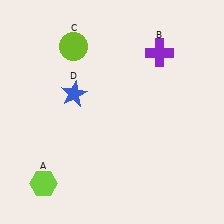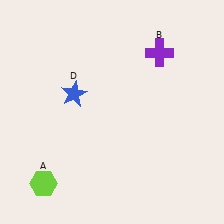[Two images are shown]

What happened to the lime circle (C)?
The lime circle (C) was removed in Image 2. It was in the top-left area of Image 1.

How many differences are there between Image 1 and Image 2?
There is 1 difference between the two images.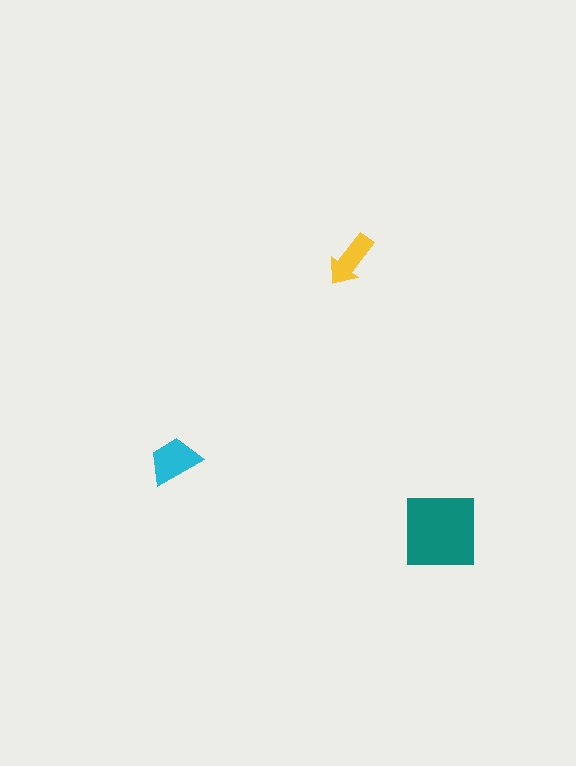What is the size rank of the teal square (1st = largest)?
1st.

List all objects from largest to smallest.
The teal square, the cyan trapezoid, the yellow arrow.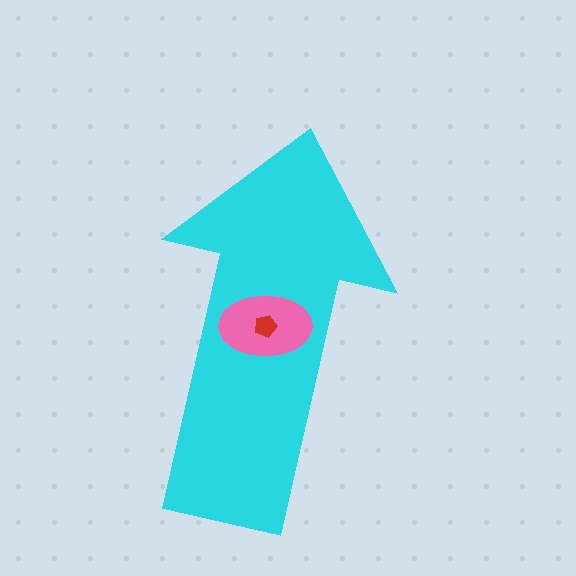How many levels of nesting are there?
3.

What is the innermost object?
The red pentagon.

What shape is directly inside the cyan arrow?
The pink ellipse.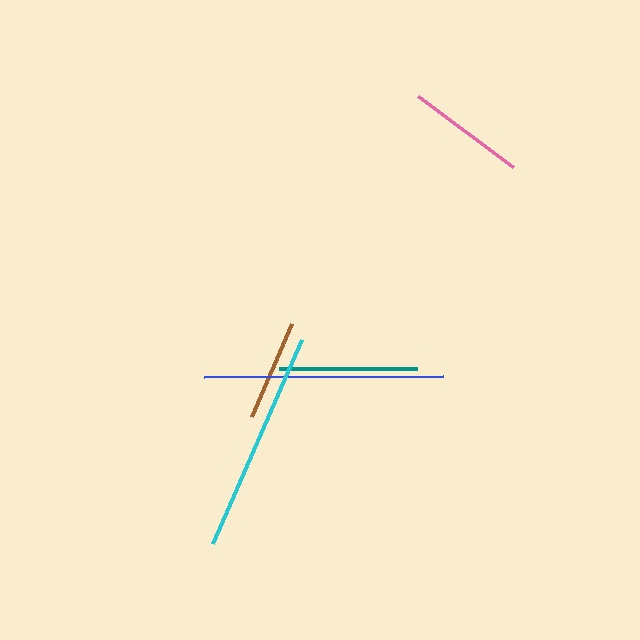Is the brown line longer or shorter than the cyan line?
The cyan line is longer than the brown line.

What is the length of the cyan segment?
The cyan segment is approximately 222 pixels long.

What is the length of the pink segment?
The pink segment is approximately 119 pixels long.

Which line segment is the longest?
The blue line is the longest at approximately 240 pixels.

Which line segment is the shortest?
The brown line is the shortest at approximately 101 pixels.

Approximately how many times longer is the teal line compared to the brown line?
The teal line is approximately 1.4 times the length of the brown line.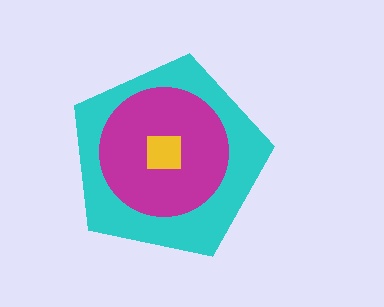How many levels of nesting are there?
3.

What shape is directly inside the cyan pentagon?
The magenta circle.